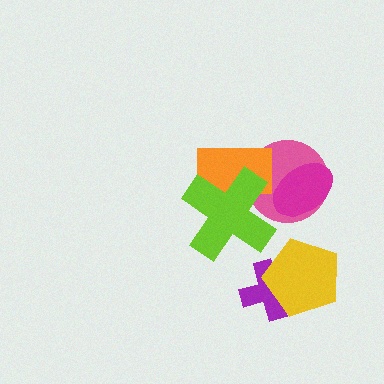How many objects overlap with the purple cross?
1 object overlaps with the purple cross.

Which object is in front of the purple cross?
The yellow pentagon is in front of the purple cross.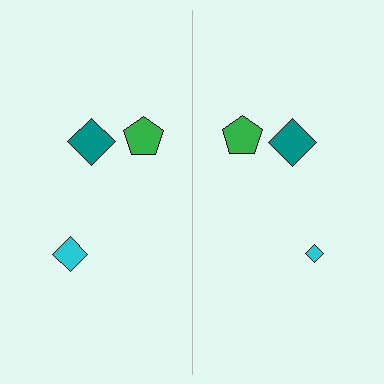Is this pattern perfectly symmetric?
No, the pattern is not perfectly symmetric. The cyan diamond on the right side has a different size than its mirror counterpart.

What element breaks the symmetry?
The cyan diamond on the right side has a different size than its mirror counterpart.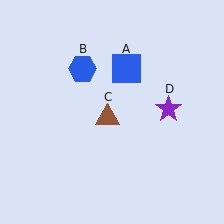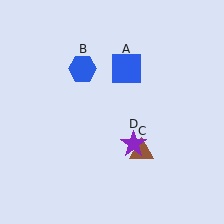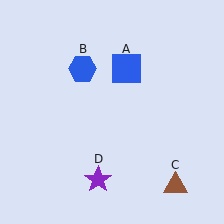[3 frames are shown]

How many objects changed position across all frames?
2 objects changed position: brown triangle (object C), purple star (object D).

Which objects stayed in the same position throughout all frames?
Blue square (object A) and blue hexagon (object B) remained stationary.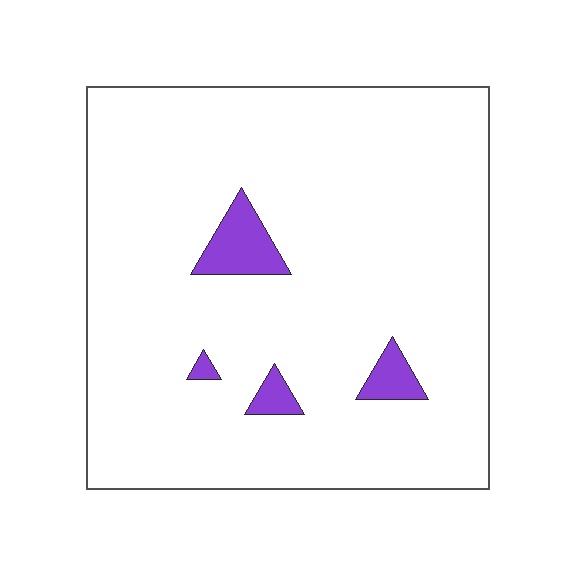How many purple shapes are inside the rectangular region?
4.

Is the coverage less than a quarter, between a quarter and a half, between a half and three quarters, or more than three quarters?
Less than a quarter.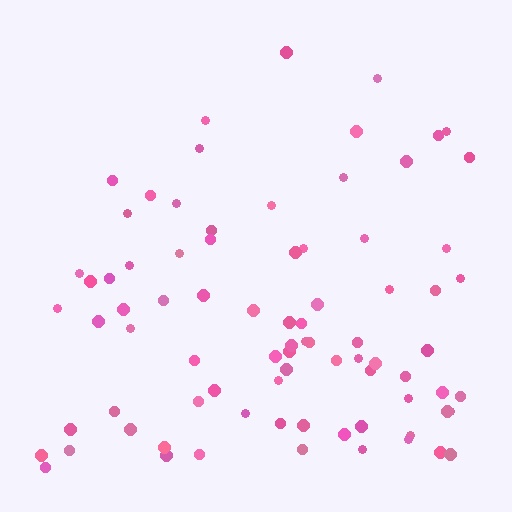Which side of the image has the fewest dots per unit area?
The top.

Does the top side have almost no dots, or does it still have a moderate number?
Still a moderate number, just noticeably fewer than the bottom.